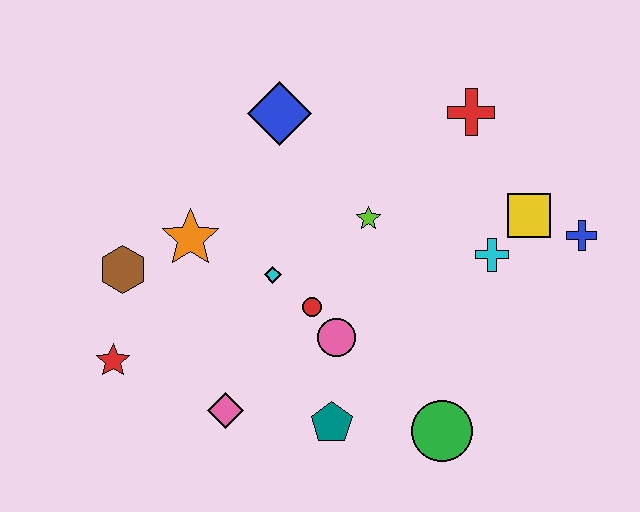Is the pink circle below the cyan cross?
Yes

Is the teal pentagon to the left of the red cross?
Yes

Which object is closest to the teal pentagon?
The pink circle is closest to the teal pentagon.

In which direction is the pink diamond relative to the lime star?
The pink diamond is below the lime star.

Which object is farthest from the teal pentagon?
The red cross is farthest from the teal pentagon.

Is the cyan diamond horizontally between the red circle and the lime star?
No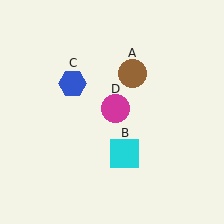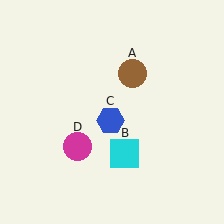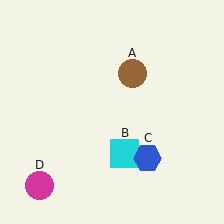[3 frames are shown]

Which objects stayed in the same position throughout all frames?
Brown circle (object A) and cyan square (object B) remained stationary.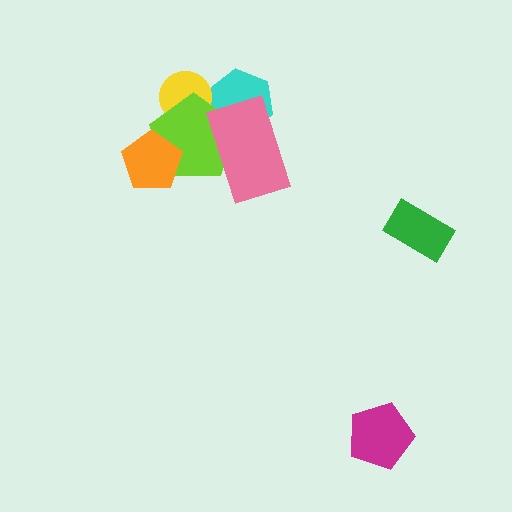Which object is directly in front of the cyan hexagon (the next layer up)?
The lime pentagon is directly in front of the cyan hexagon.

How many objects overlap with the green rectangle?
0 objects overlap with the green rectangle.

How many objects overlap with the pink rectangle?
2 objects overlap with the pink rectangle.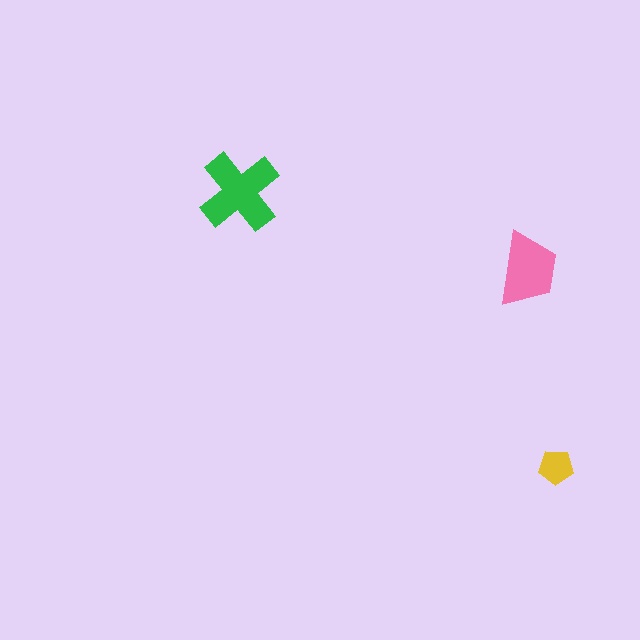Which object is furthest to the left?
The green cross is leftmost.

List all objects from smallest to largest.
The yellow pentagon, the pink trapezoid, the green cross.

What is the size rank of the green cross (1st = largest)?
1st.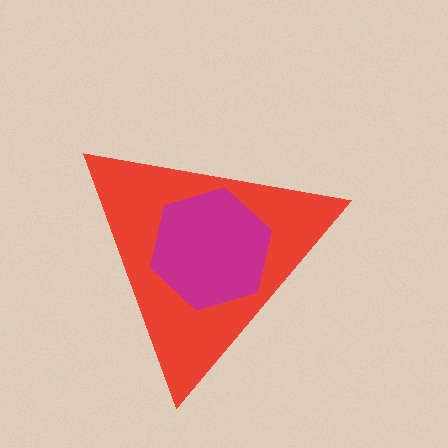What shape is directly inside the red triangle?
The magenta hexagon.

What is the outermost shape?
The red triangle.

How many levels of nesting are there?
2.